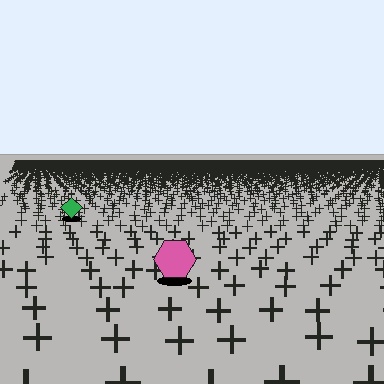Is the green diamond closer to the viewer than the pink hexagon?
No. The pink hexagon is closer — you can tell from the texture gradient: the ground texture is coarser near it.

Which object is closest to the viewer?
The pink hexagon is closest. The texture marks near it are larger and more spread out.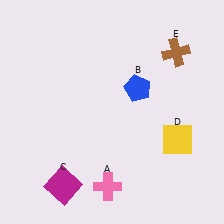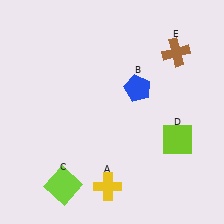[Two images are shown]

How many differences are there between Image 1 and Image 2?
There are 3 differences between the two images.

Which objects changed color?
A changed from pink to yellow. C changed from magenta to lime. D changed from yellow to lime.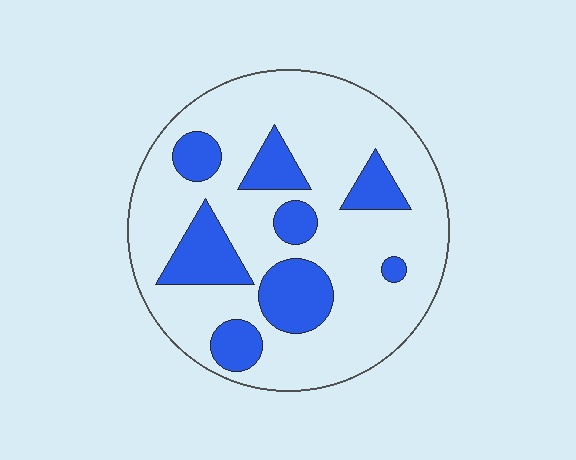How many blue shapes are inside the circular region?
8.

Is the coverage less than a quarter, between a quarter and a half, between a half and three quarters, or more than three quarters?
Less than a quarter.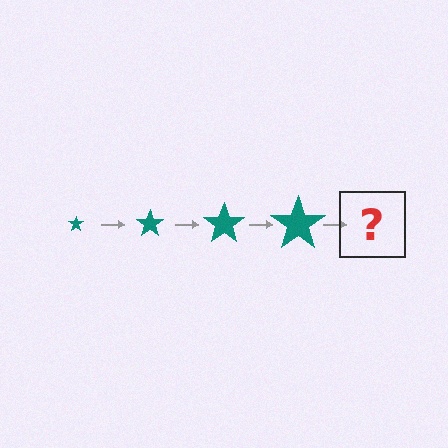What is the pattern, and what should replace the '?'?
The pattern is that the star gets progressively larger each step. The '?' should be a teal star, larger than the previous one.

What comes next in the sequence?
The next element should be a teal star, larger than the previous one.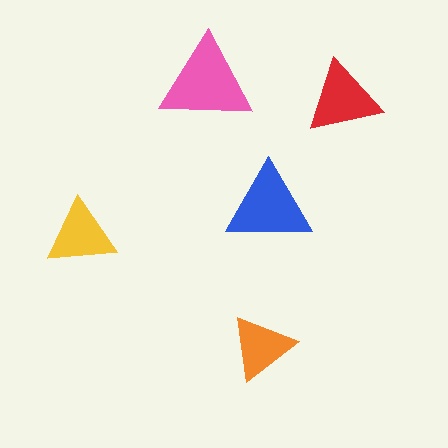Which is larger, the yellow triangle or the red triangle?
The red one.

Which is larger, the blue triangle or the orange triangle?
The blue one.